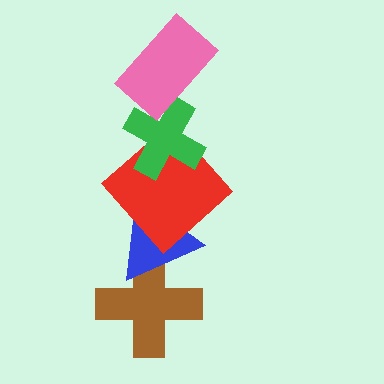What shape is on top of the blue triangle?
The red diamond is on top of the blue triangle.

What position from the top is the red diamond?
The red diamond is 3rd from the top.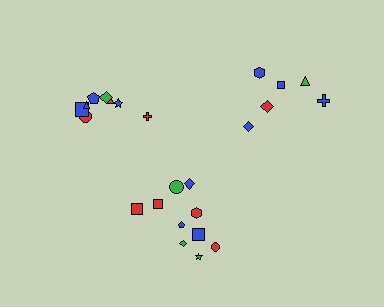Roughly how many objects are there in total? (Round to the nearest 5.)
Roughly 25 objects in total.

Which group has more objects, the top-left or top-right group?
The top-left group.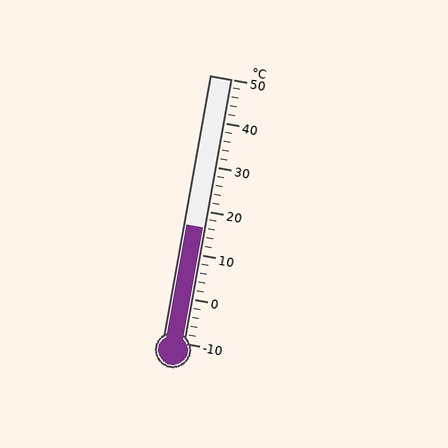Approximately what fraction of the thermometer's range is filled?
The thermometer is filled to approximately 45% of its range.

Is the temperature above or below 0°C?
The temperature is above 0°C.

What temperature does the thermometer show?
The thermometer shows approximately 16°C.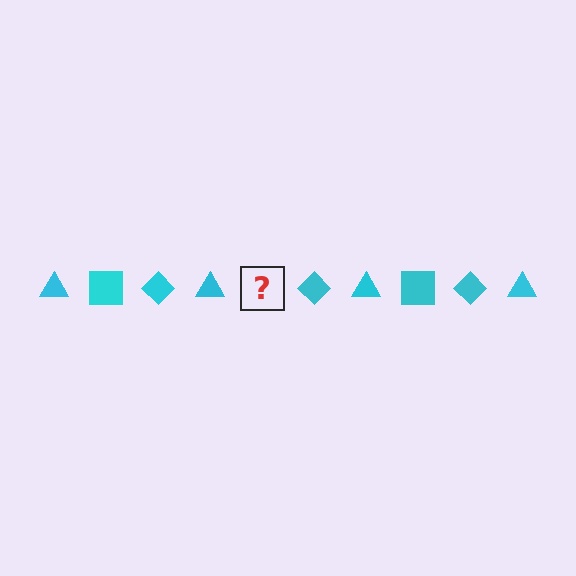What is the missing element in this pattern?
The missing element is a cyan square.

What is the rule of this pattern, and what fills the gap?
The rule is that the pattern cycles through triangle, square, diamond shapes in cyan. The gap should be filled with a cyan square.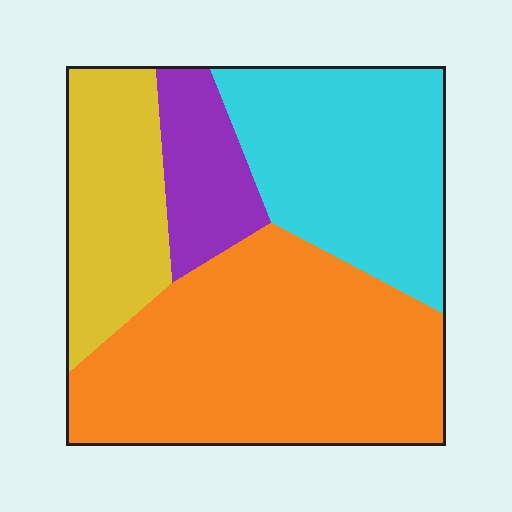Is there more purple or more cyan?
Cyan.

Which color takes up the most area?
Orange, at roughly 45%.